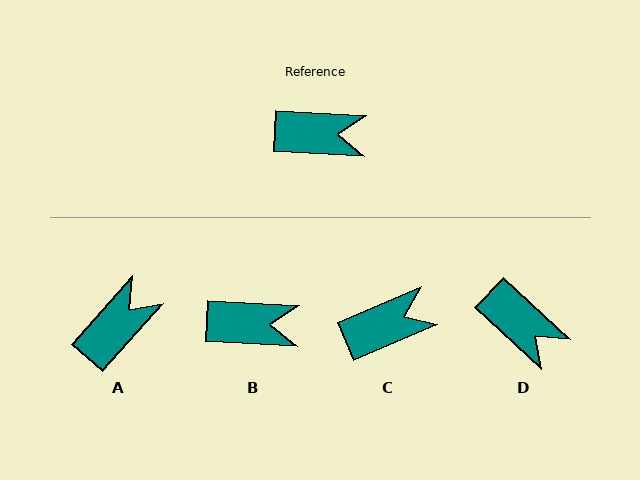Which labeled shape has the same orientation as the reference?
B.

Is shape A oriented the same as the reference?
No, it is off by about 51 degrees.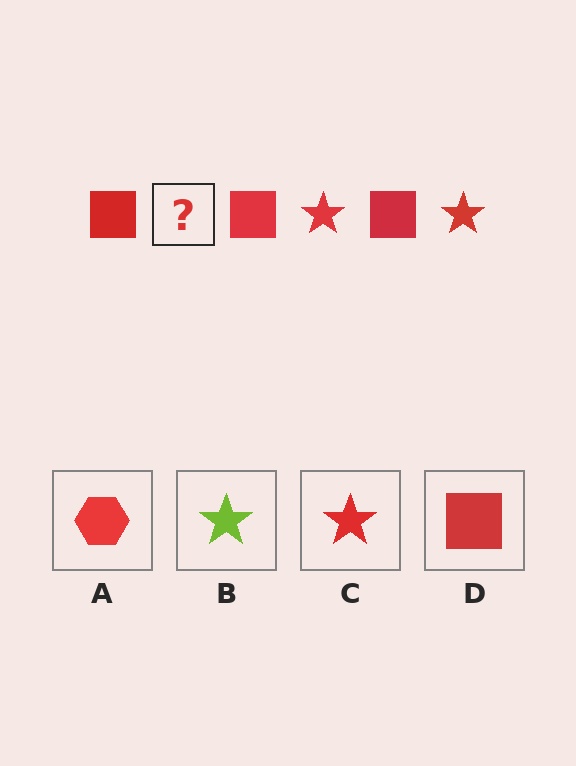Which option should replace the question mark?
Option C.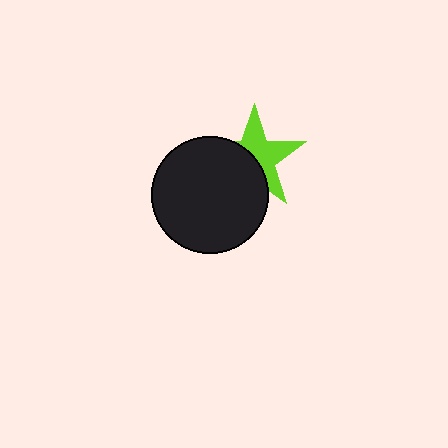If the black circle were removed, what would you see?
You would see the complete lime star.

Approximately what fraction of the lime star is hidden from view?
Roughly 47% of the lime star is hidden behind the black circle.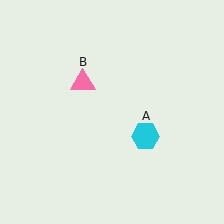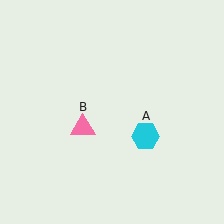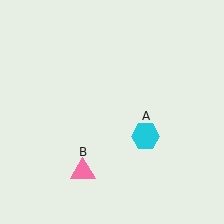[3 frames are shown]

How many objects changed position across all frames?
1 object changed position: pink triangle (object B).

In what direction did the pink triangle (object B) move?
The pink triangle (object B) moved down.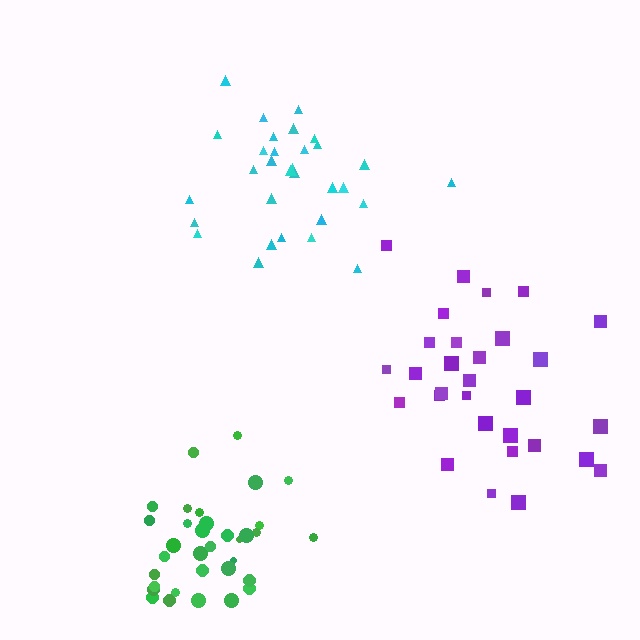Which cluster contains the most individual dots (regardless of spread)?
Green (35).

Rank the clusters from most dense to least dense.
green, cyan, purple.